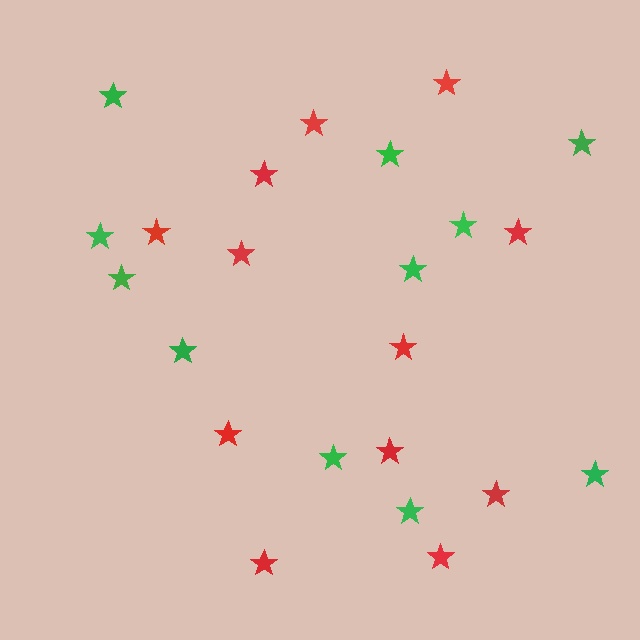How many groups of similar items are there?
There are 2 groups: one group of red stars (12) and one group of green stars (11).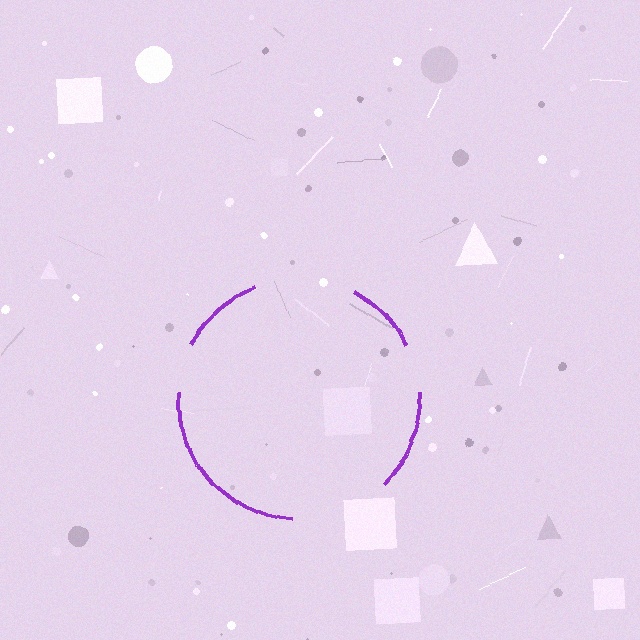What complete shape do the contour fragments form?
The contour fragments form a circle.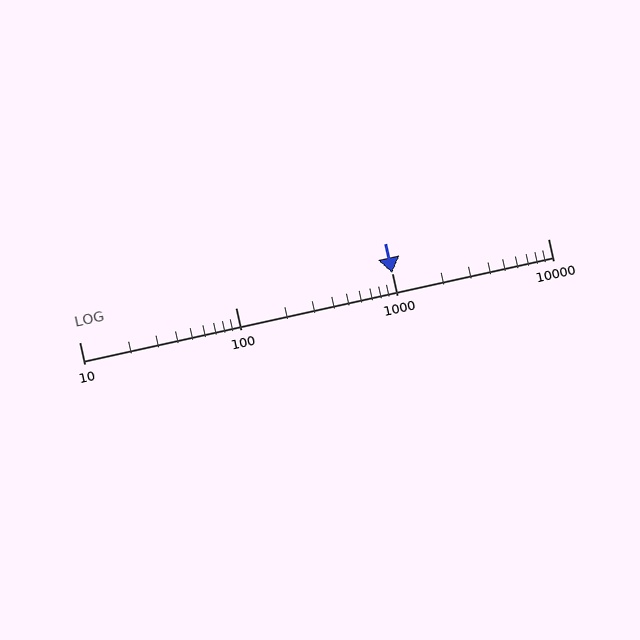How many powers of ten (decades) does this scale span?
The scale spans 3 decades, from 10 to 10000.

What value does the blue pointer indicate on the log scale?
The pointer indicates approximately 1000.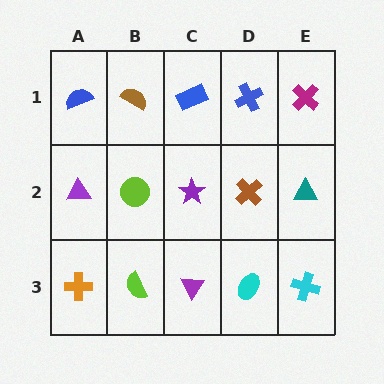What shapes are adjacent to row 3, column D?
A brown cross (row 2, column D), a purple triangle (row 3, column C), a cyan cross (row 3, column E).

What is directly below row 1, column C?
A purple star.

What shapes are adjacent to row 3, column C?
A purple star (row 2, column C), a lime semicircle (row 3, column B), a cyan ellipse (row 3, column D).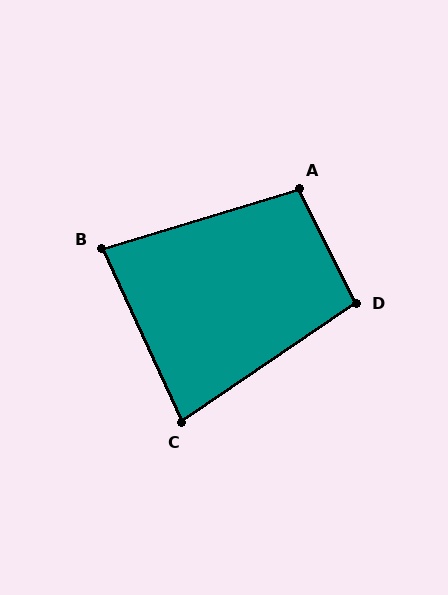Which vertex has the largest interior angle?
A, at approximately 100 degrees.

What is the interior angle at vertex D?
Approximately 98 degrees (obtuse).